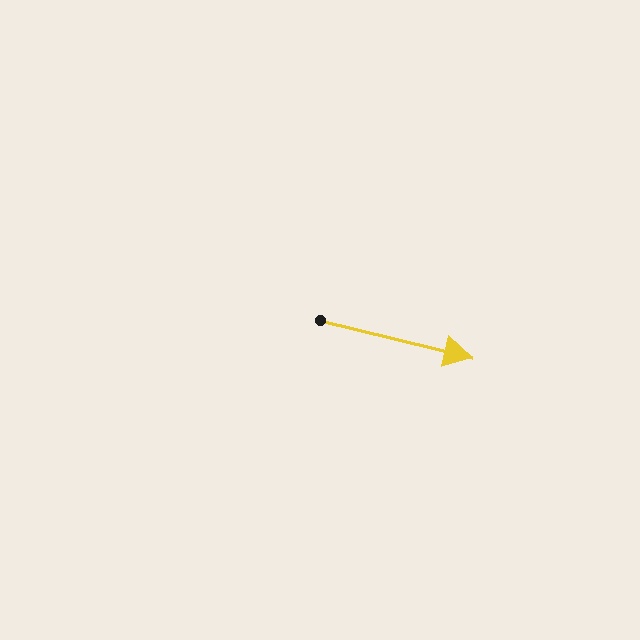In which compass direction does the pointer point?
East.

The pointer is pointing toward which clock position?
Roughly 3 o'clock.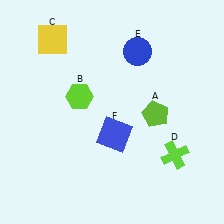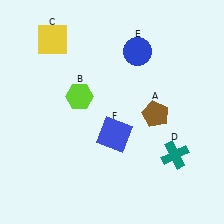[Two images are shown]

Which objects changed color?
A changed from lime to brown. D changed from lime to teal.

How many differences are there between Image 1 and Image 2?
There are 2 differences between the two images.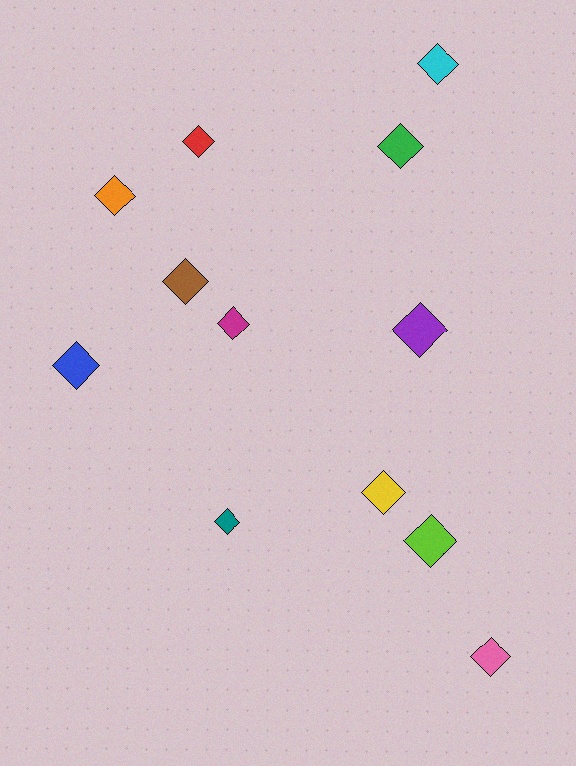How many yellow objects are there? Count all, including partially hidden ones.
There is 1 yellow object.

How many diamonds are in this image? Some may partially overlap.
There are 12 diamonds.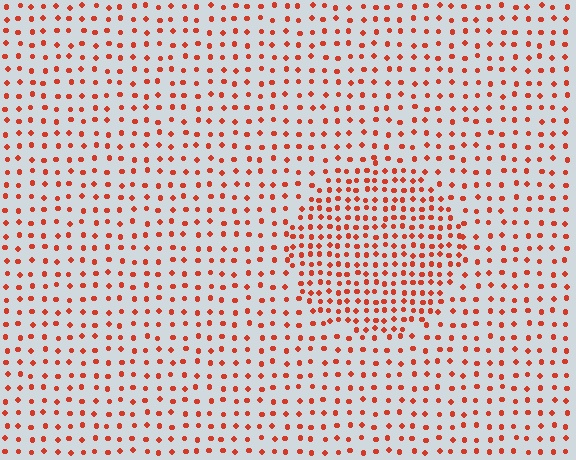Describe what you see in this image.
The image contains small red elements arranged at two different densities. A circle-shaped region is visible where the elements are more densely packed than the surrounding area.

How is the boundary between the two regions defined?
The boundary is defined by a change in element density (approximately 1.9x ratio). All elements are the same color, size, and shape.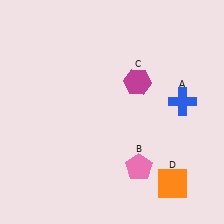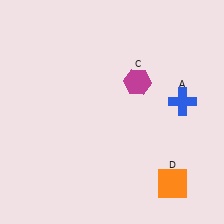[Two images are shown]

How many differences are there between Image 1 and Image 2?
There is 1 difference between the two images.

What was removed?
The pink pentagon (B) was removed in Image 2.